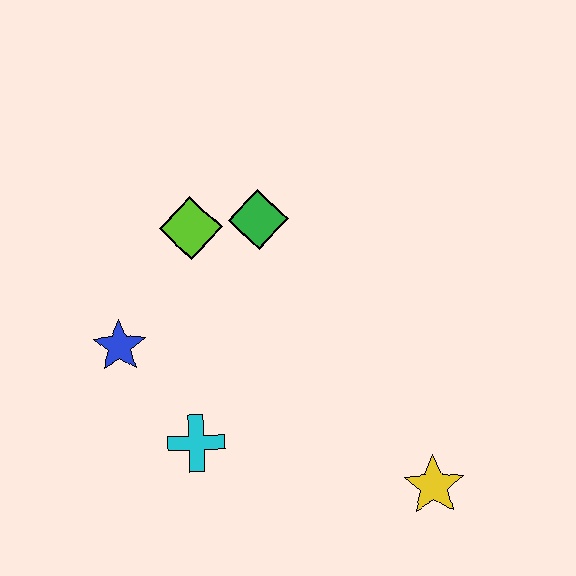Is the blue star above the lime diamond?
No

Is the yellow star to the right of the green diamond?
Yes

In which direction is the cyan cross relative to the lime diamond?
The cyan cross is below the lime diamond.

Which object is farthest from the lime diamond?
The yellow star is farthest from the lime diamond.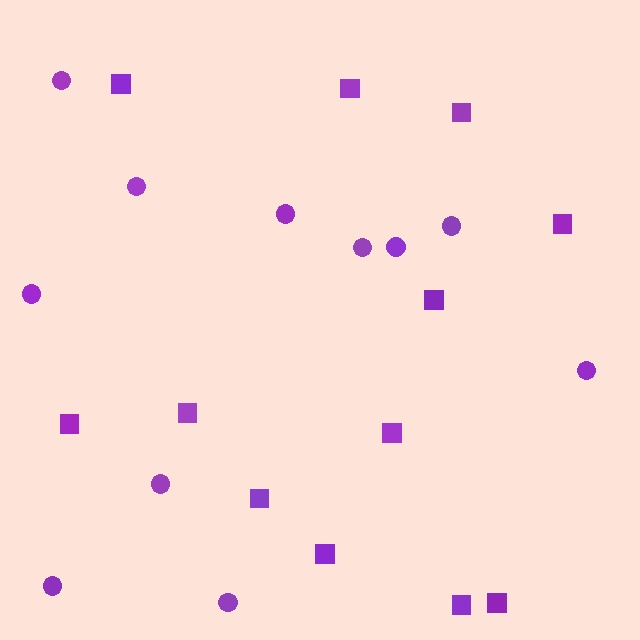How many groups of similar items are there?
There are 2 groups: one group of circles (11) and one group of squares (12).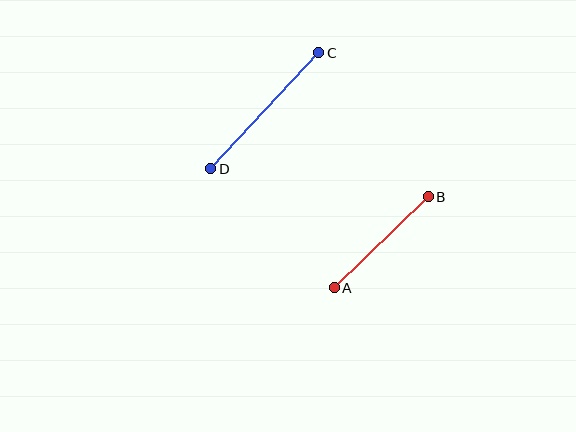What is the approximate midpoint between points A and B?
The midpoint is at approximately (381, 242) pixels.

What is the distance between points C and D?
The distance is approximately 158 pixels.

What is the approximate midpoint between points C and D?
The midpoint is at approximately (265, 111) pixels.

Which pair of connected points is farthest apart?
Points C and D are farthest apart.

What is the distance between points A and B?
The distance is approximately 131 pixels.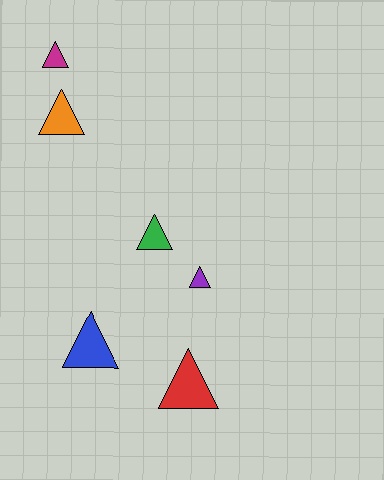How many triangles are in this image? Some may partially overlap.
There are 6 triangles.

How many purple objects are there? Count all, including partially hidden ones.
There is 1 purple object.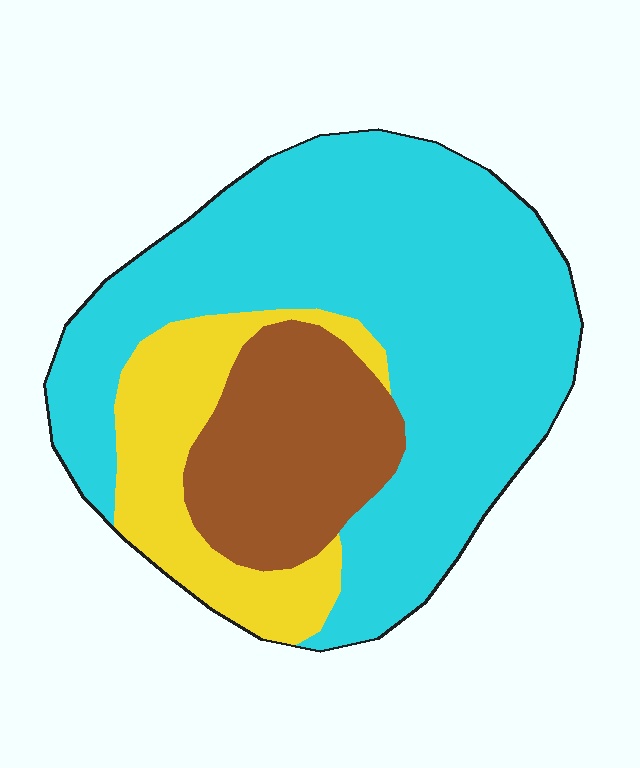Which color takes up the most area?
Cyan, at roughly 60%.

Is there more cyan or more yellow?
Cyan.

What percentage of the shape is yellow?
Yellow takes up about one sixth (1/6) of the shape.